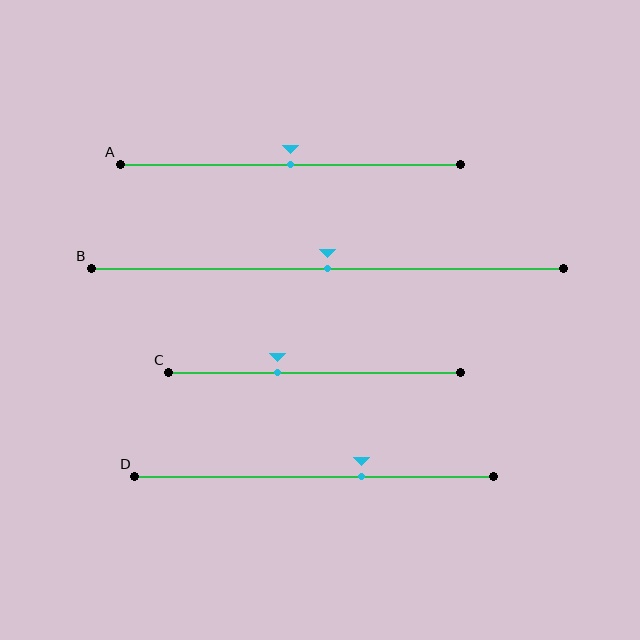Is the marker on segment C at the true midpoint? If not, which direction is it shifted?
No, the marker on segment C is shifted to the left by about 13% of the segment length.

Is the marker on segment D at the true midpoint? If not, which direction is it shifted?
No, the marker on segment D is shifted to the right by about 13% of the segment length.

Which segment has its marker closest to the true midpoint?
Segment A has its marker closest to the true midpoint.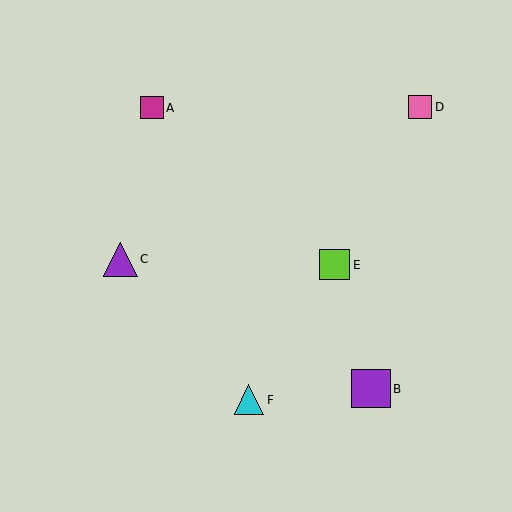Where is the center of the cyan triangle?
The center of the cyan triangle is at (249, 400).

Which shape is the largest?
The purple square (labeled B) is the largest.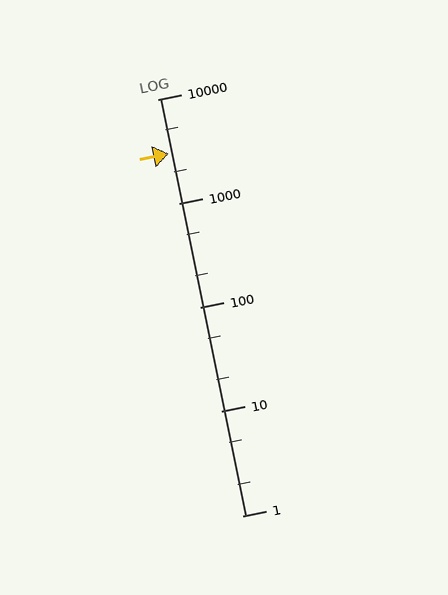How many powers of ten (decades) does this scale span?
The scale spans 4 decades, from 1 to 10000.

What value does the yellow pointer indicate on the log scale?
The pointer indicates approximately 3000.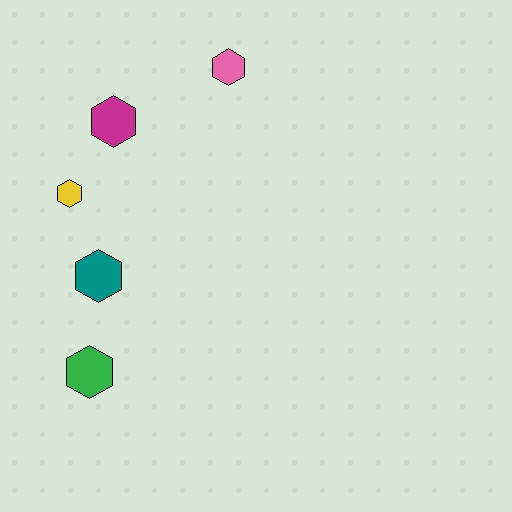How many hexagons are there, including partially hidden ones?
There are 5 hexagons.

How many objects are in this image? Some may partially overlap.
There are 5 objects.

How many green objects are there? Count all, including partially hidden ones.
There is 1 green object.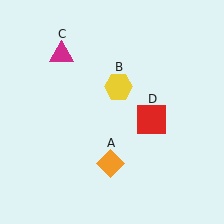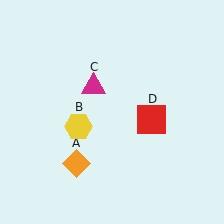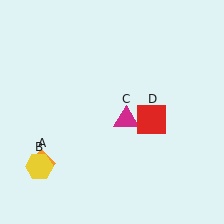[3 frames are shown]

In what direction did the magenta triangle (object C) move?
The magenta triangle (object C) moved down and to the right.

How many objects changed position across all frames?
3 objects changed position: orange diamond (object A), yellow hexagon (object B), magenta triangle (object C).